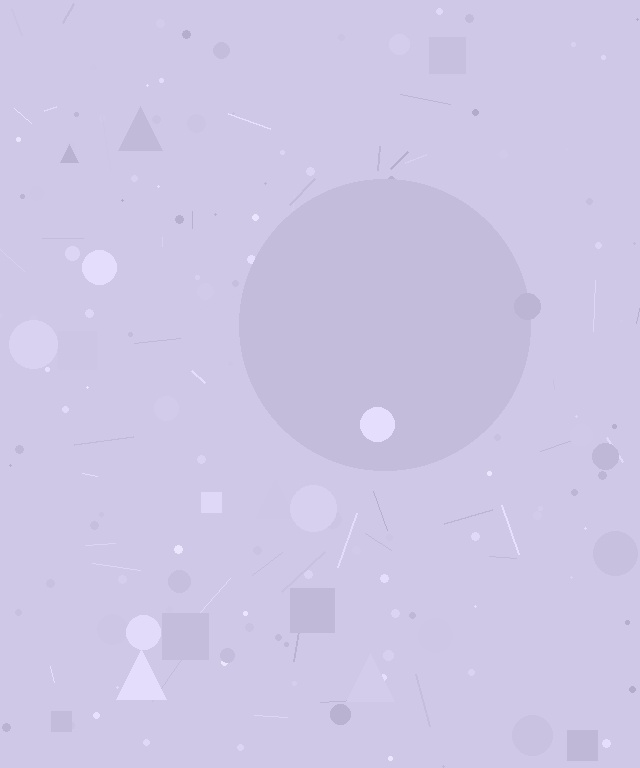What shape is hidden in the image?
A circle is hidden in the image.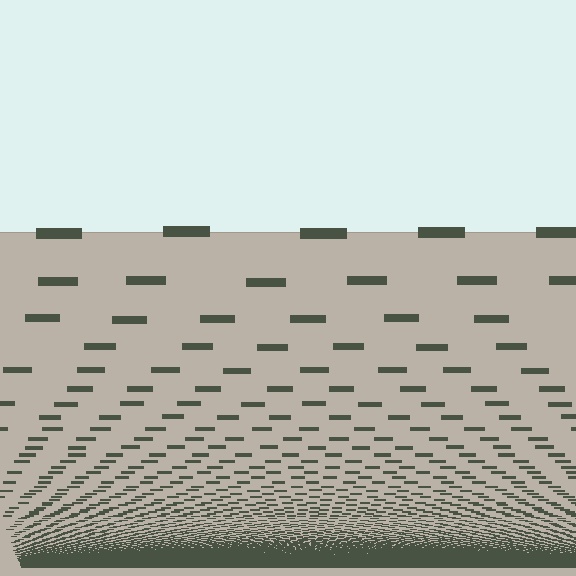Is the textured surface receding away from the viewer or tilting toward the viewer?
The surface appears to tilt toward the viewer. Texture elements get larger and sparser toward the top.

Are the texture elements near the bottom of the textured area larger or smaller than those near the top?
Smaller. The gradient is inverted — elements near the bottom are smaller and denser.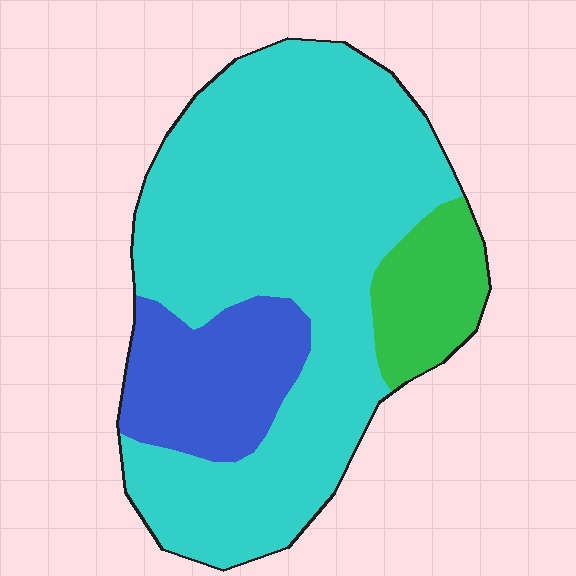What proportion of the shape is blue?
Blue covers roughly 20% of the shape.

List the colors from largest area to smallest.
From largest to smallest: cyan, blue, green.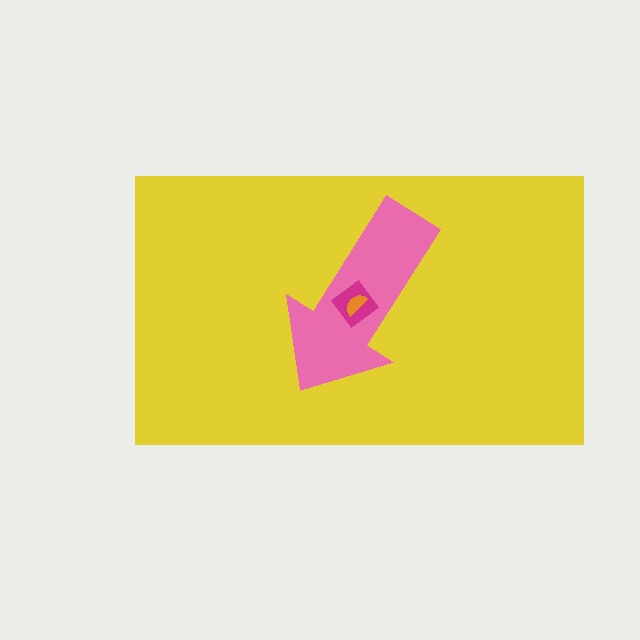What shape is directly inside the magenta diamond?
The orange semicircle.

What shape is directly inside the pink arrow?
The magenta diamond.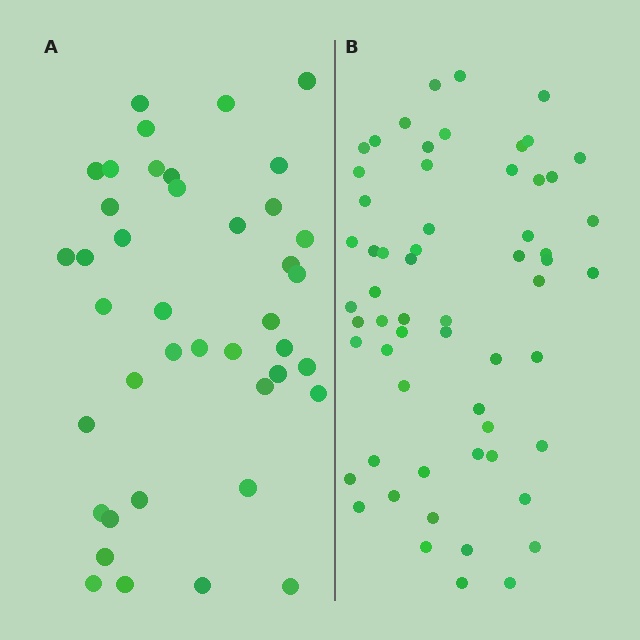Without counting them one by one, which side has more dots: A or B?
Region B (the right region) has more dots.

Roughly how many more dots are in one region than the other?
Region B has approximately 20 more dots than region A.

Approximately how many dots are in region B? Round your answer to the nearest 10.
About 60 dots.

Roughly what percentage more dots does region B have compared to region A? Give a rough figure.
About 45% more.